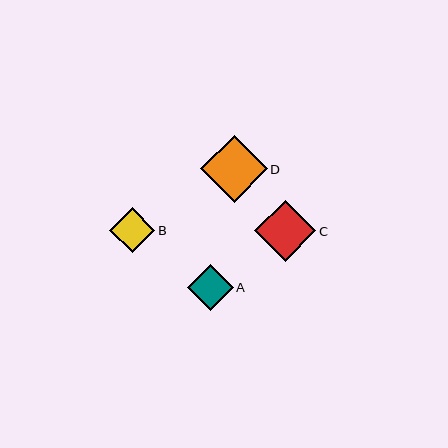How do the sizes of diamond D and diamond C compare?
Diamond D and diamond C are approximately the same size.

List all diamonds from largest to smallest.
From largest to smallest: D, C, A, B.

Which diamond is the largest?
Diamond D is the largest with a size of approximately 67 pixels.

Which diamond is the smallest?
Diamond B is the smallest with a size of approximately 45 pixels.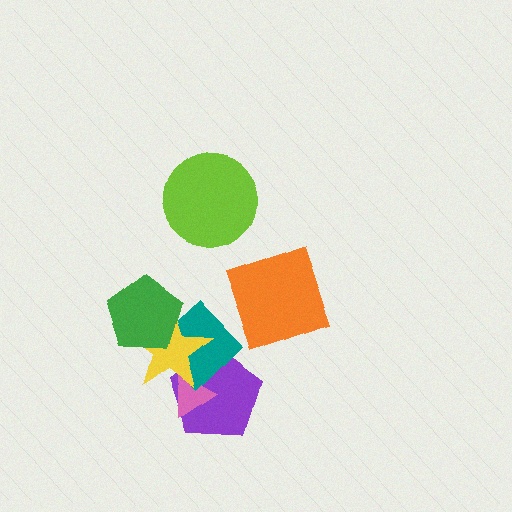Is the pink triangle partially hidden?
Yes, it is partially covered by another shape.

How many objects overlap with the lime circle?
0 objects overlap with the lime circle.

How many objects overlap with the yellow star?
4 objects overlap with the yellow star.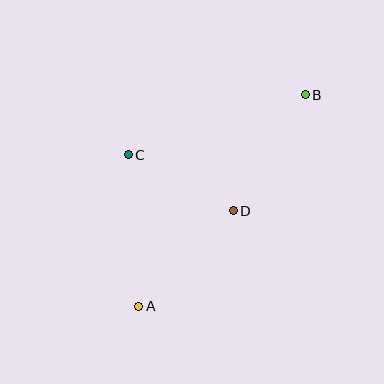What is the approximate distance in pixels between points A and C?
The distance between A and C is approximately 152 pixels.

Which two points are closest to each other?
Points C and D are closest to each other.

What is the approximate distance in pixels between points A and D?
The distance between A and D is approximately 135 pixels.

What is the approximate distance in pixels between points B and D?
The distance between B and D is approximately 136 pixels.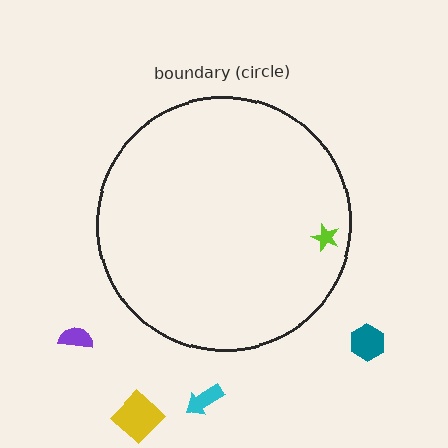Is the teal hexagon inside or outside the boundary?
Outside.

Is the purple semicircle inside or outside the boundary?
Outside.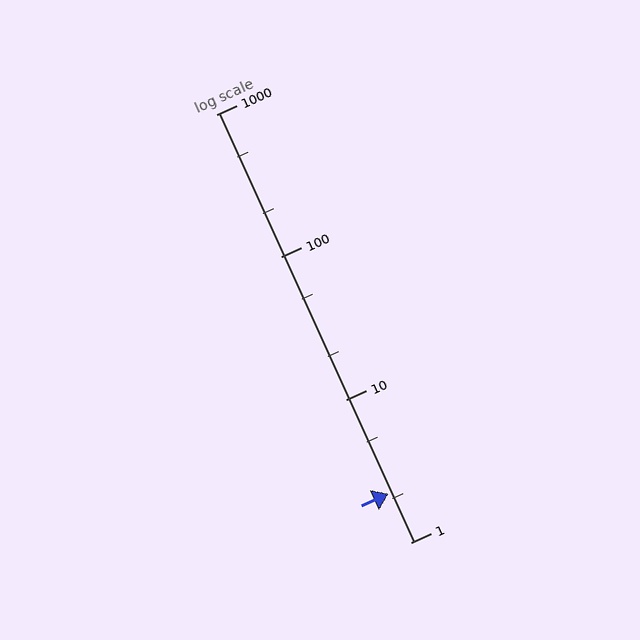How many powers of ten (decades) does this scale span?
The scale spans 3 decades, from 1 to 1000.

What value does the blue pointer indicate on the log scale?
The pointer indicates approximately 2.2.